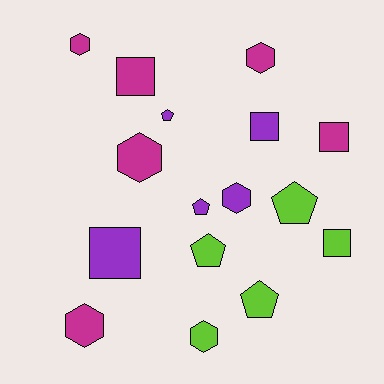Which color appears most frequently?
Magenta, with 6 objects.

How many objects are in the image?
There are 16 objects.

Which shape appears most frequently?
Hexagon, with 6 objects.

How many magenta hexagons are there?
There are 4 magenta hexagons.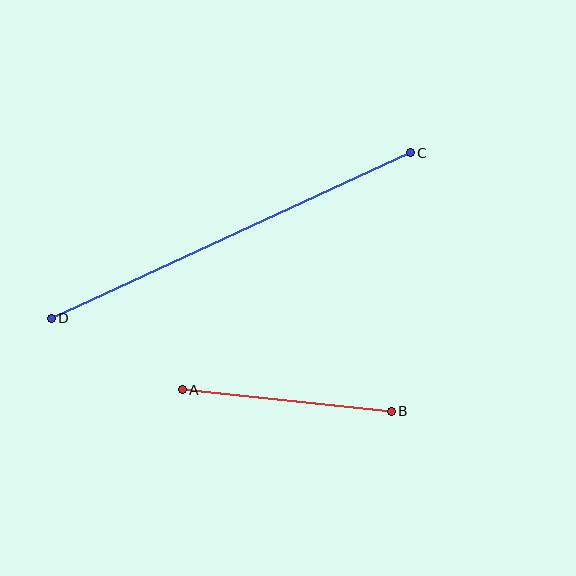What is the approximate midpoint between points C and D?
The midpoint is at approximately (231, 236) pixels.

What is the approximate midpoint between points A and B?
The midpoint is at approximately (287, 400) pixels.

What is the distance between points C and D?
The distance is approximately 395 pixels.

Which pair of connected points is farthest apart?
Points C and D are farthest apart.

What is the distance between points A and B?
The distance is approximately 211 pixels.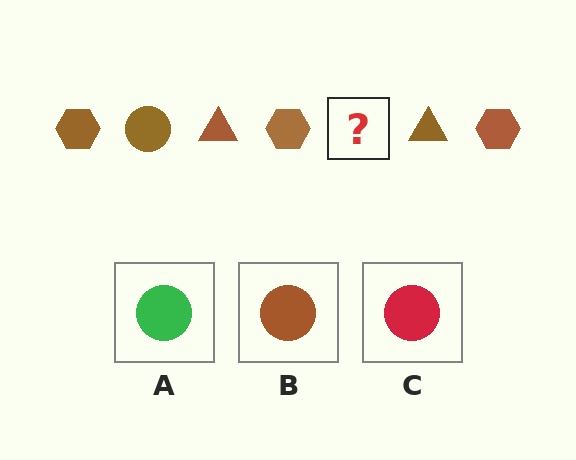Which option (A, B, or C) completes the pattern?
B.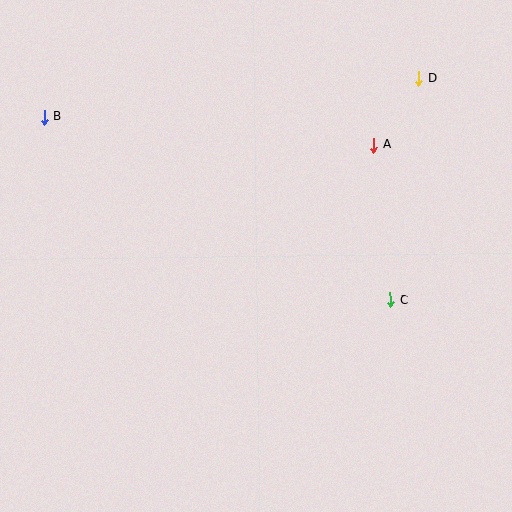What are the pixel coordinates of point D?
Point D is at (418, 78).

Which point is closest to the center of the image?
Point C at (390, 300) is closest to the center.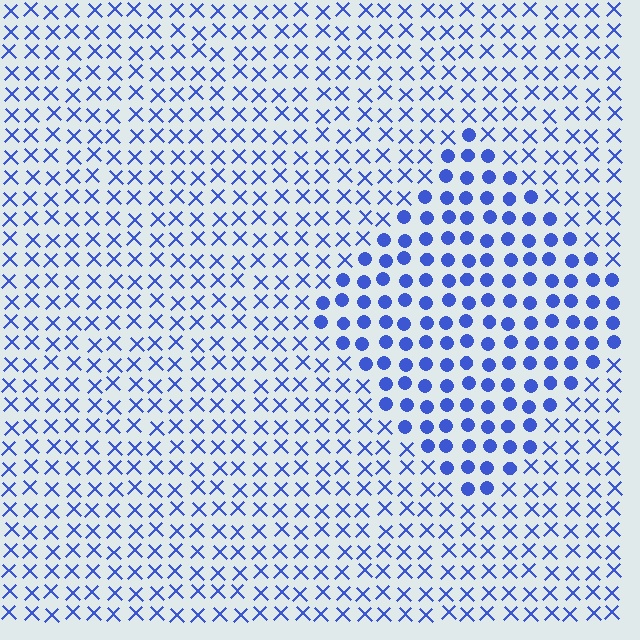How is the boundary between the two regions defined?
The boundary is defined by a change in element shape: circles inside vs. X marks outside. All elements share the same color and spacing.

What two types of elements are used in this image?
The image uses circles inside the diamond region and X marks outside it.